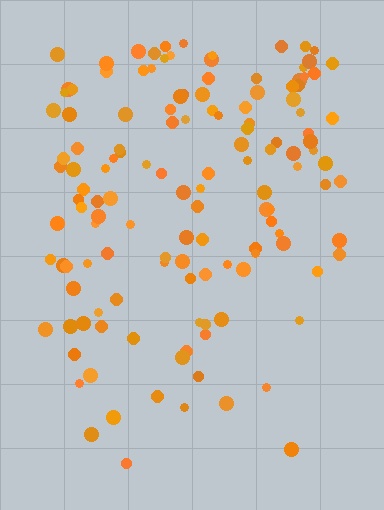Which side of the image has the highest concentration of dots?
The top.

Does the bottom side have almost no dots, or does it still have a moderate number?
Still a moderate number, just noticeably fewer than the top.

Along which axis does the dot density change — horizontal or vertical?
Vertical.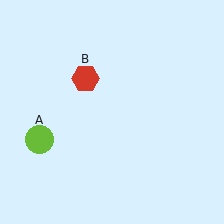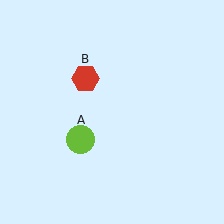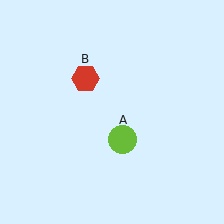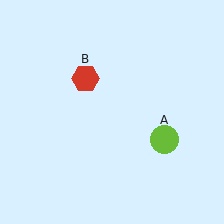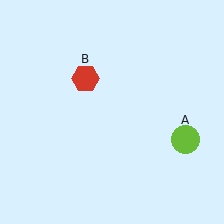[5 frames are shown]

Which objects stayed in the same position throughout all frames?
Red hexagon (object B) remained stationary.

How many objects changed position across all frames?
1 object changed position: lime circle (object A).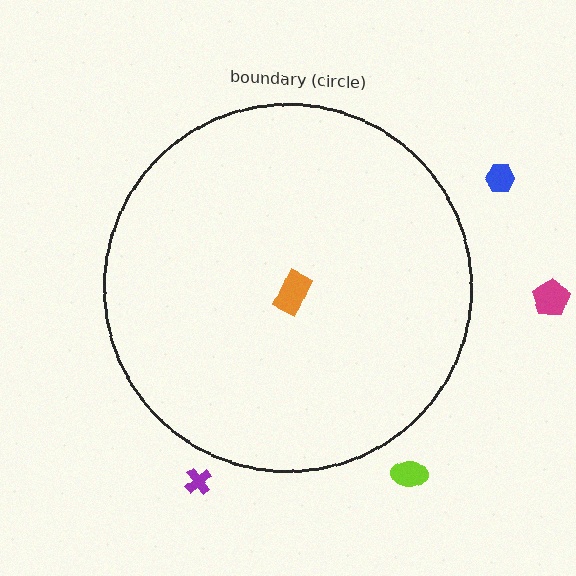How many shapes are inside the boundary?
1 inside, 4 outside.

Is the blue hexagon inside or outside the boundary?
Outside.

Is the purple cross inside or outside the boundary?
Outside.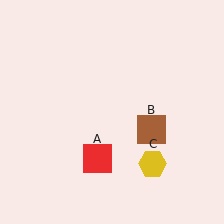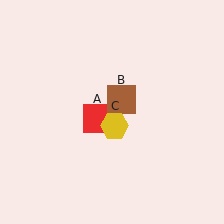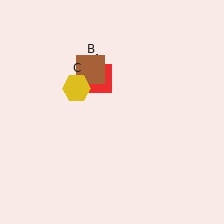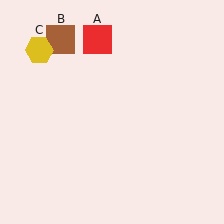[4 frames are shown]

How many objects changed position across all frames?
3 objects changed position: red square (object A), brown square (object B), yellow hexagon (object C).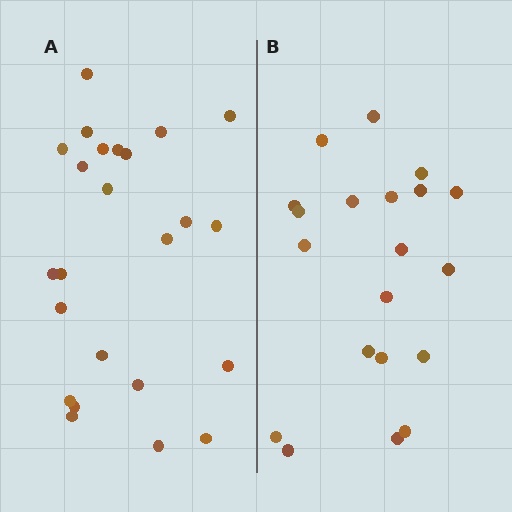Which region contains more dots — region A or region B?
Region A (the left region) has more dots.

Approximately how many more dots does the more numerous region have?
Region A has about 4 more dots than region B.